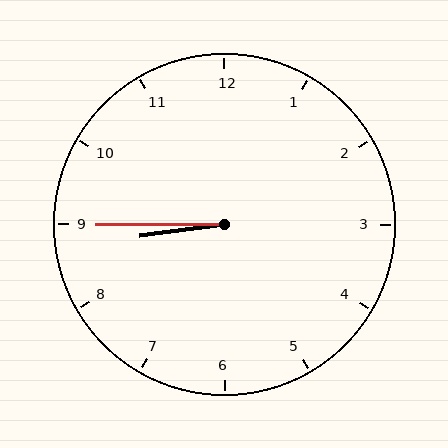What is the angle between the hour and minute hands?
Approximately 8 degrees.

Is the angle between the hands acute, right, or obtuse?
It is acute.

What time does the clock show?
8:45.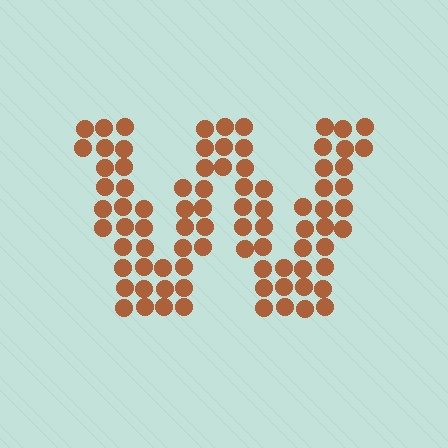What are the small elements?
The small elements are circles.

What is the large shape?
The large shape is the letter W.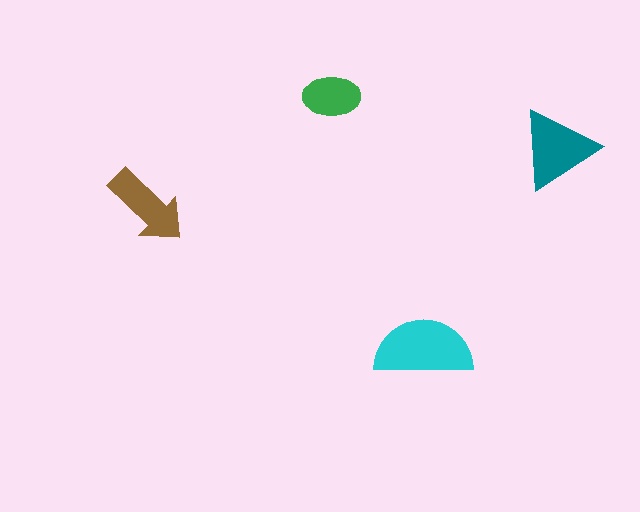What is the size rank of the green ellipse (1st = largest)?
4th.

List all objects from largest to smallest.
The cyan semicircle, the teal triangle, the brown arrow, the green ellipse.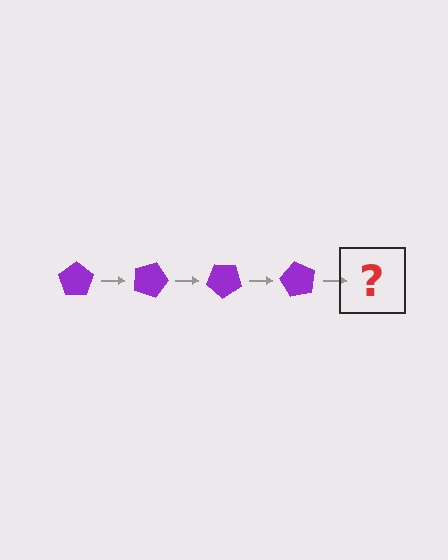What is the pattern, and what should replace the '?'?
The pattern is that the pentagon rotates 20 degrees each step. The '?' should be a purple pentagon rotated 80 degrees.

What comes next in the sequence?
The next element should be a purple pentagon rotated 80 degrees.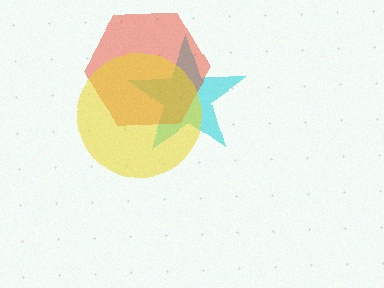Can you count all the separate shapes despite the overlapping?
Yes, there are 3 separate shapes.